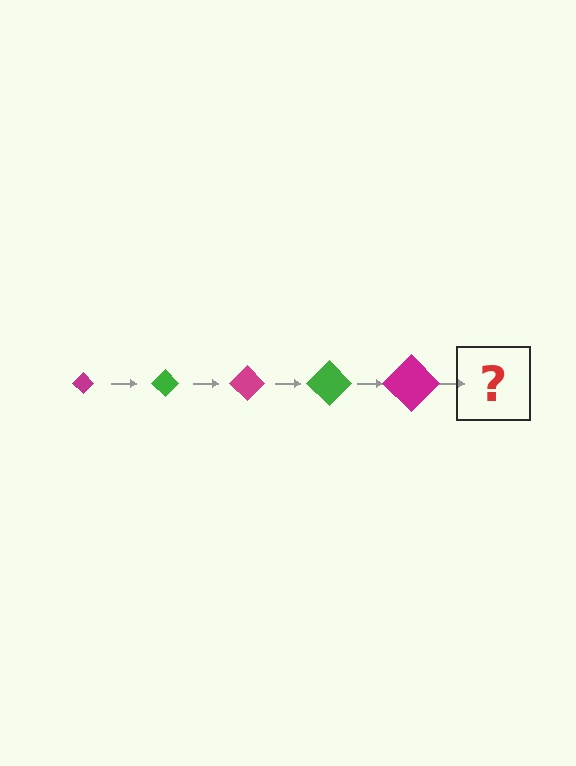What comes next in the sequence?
The next element should be a green diamond, larger than the previous one.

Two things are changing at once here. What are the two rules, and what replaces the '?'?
The two rules are that the diamond grows larger each step and the color cycles through magenta and green. The '?' should be a green diamond, larger than the previous one.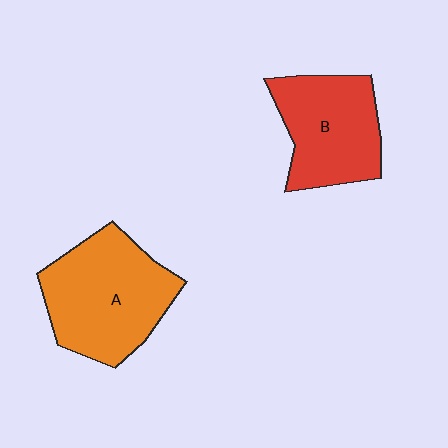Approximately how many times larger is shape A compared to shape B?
Approximately 1.2 times.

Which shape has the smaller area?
Shape B (red).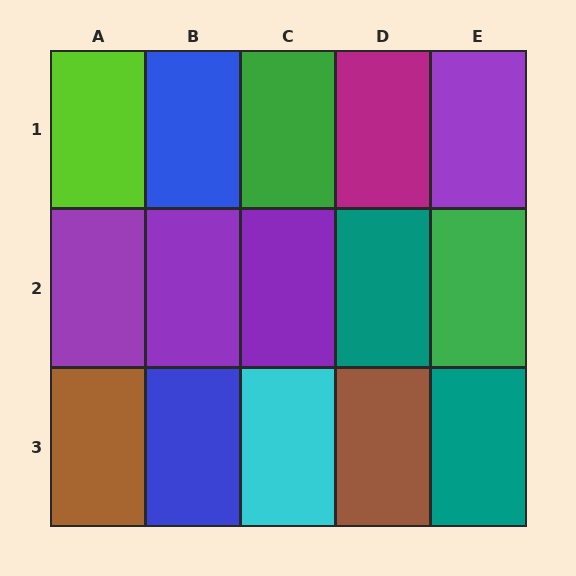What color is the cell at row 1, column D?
Magenta.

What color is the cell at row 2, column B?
Purple.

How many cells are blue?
2 cells are blue.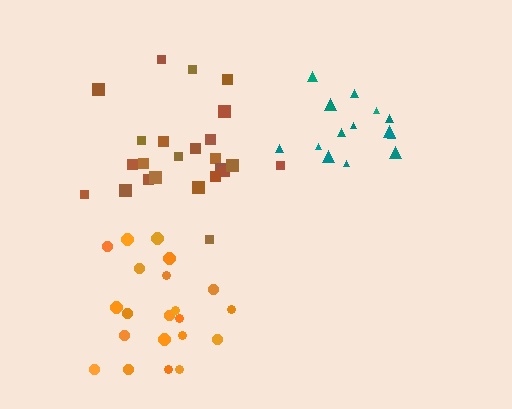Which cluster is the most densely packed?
Teal.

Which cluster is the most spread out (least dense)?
Orange.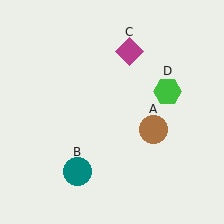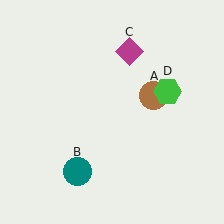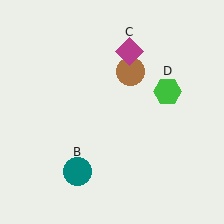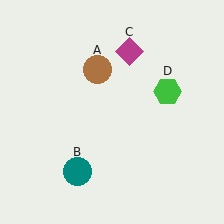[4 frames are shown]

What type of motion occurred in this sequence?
The brown circle (object A) rotated counterclockwise around the center of the scene.